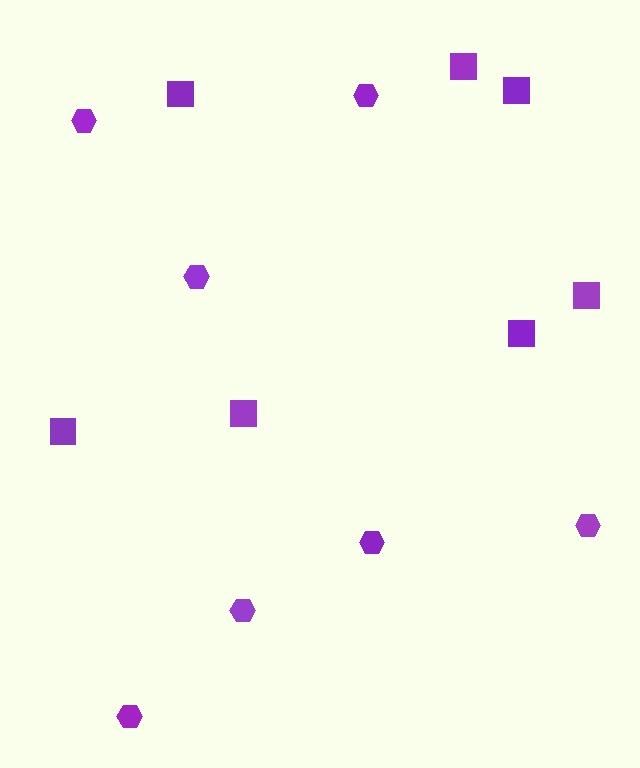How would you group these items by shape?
There are 2 groups: one group of squares (7) and one group of hexagons (7).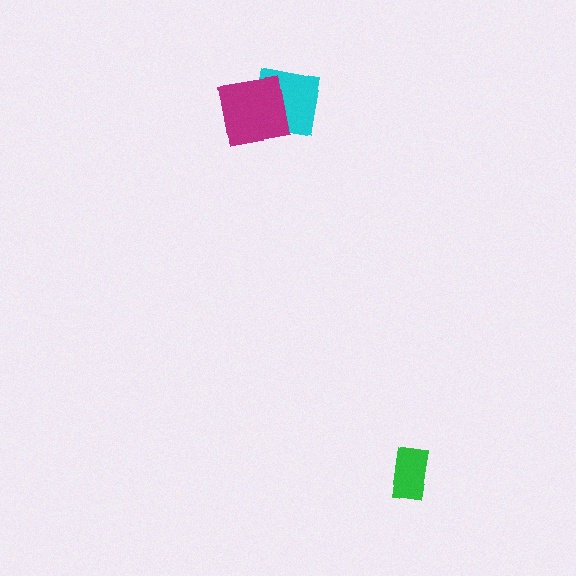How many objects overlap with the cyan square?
1 object overlaps with the cyan square.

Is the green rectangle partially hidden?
No, no other shape covers it.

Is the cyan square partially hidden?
Yes, it is partially covered by another shape.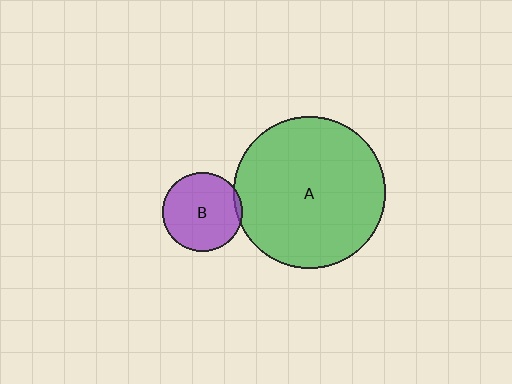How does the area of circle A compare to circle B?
Approximately 3.7 times.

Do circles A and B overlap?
Yes.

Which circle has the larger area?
Circle A (green).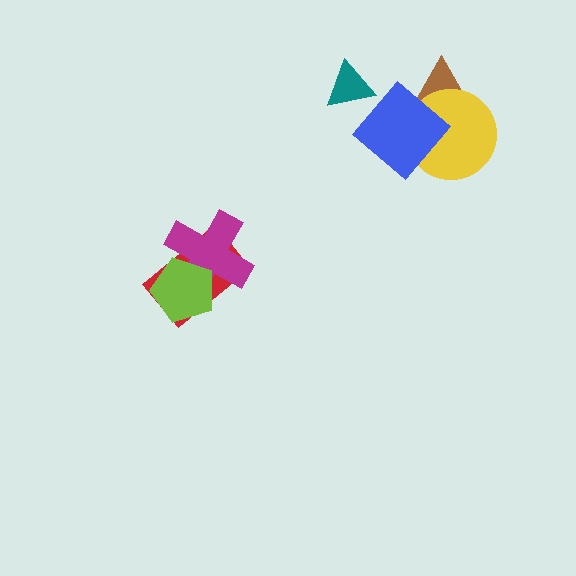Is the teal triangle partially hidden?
No, no other shape covers it.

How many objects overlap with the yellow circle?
2 objects overlap with the yellow circle.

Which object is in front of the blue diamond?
The teal triangle is in front of the blue diamond.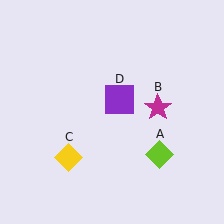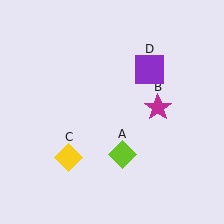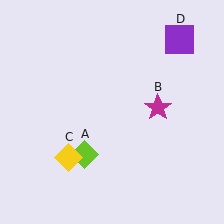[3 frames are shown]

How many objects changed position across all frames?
2 objects changed position: lime diamond (object A), purple square (object D).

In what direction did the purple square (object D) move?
The purple square (object D) moved up and to the right.